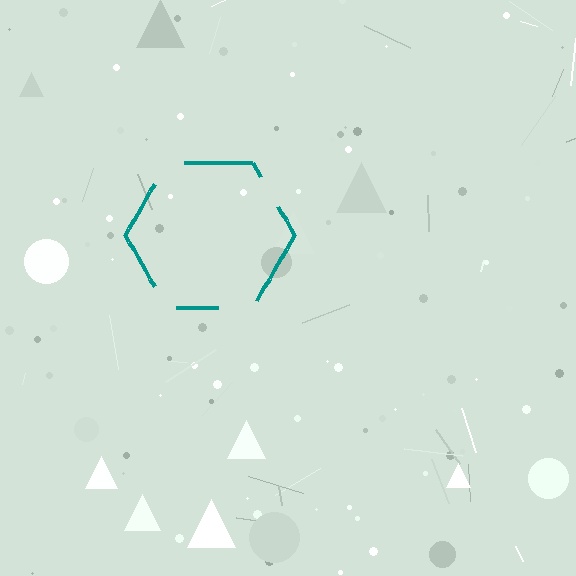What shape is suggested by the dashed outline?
The dashed outline suggests a hexagon.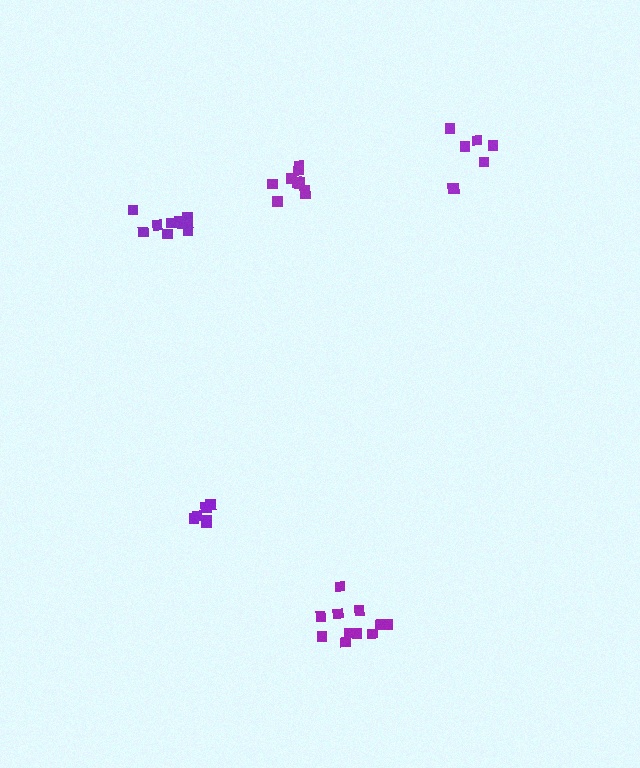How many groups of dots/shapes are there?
There are 5 groups.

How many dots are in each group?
Group 1: 7 dots, Group 2: 7 dots, Group 3: 11 dots, Group 4: 9 dots, Group 5: 10 dots (44 total).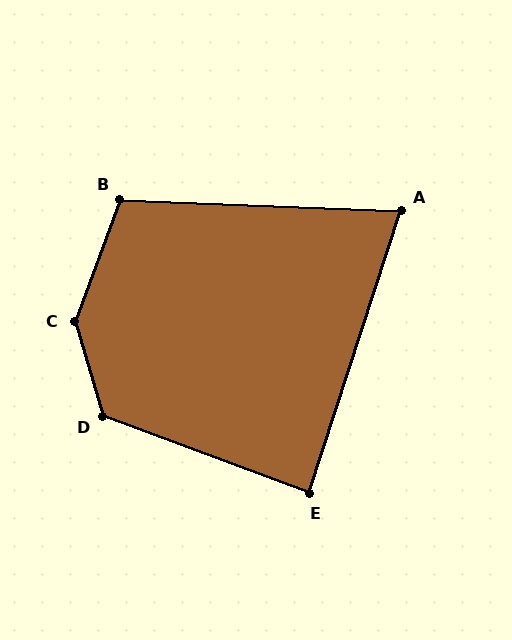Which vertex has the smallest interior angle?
A, at approximately 74 degrees.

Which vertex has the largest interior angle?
C, at approximately 143 degrees.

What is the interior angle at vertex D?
Approximately 127 degrees (obtuse).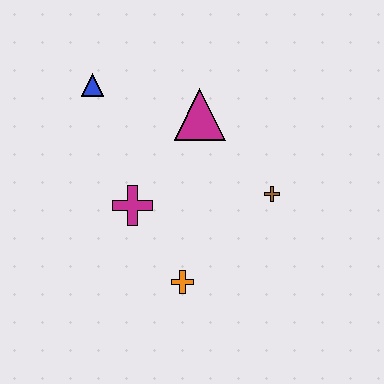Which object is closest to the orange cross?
The magenta cross is closest to the orange cross.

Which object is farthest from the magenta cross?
The brown cross is farthest from the magenta cross.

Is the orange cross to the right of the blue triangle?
Yes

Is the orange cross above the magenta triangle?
No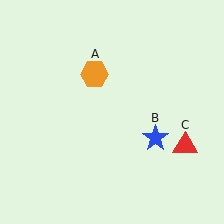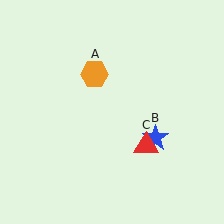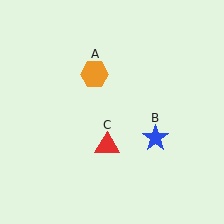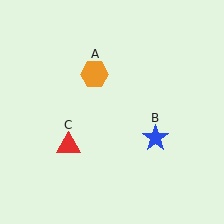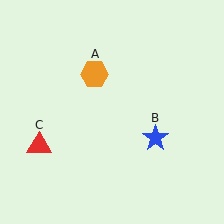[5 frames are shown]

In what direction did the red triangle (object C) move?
The red triangle (object C) moved left.